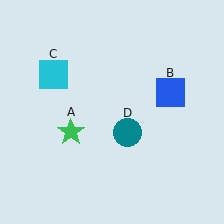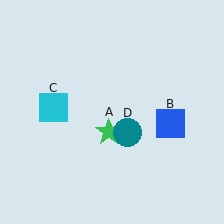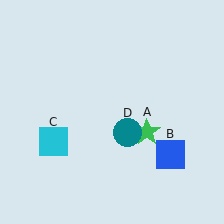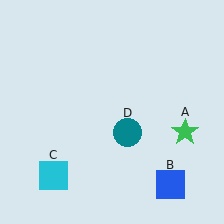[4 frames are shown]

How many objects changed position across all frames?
3 objects changed position: green star (object A), blue square (object B), cyan square (object C).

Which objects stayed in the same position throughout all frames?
Teal circle (object D) remained stationary.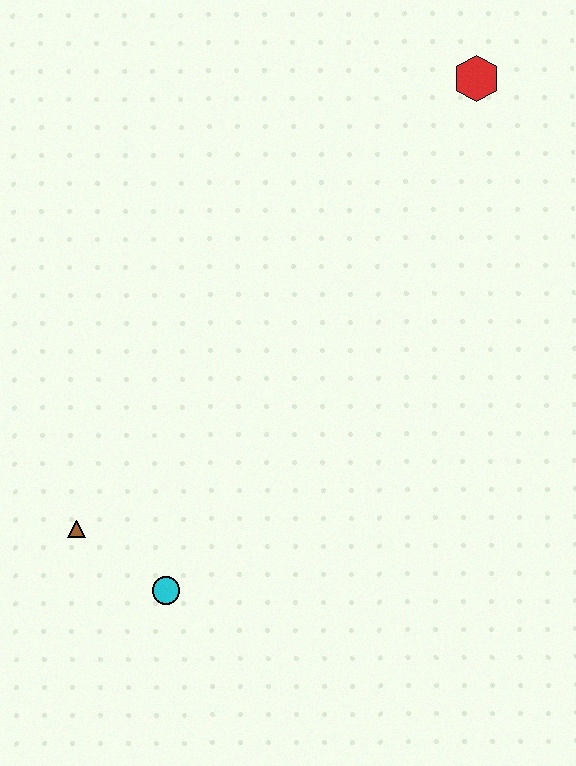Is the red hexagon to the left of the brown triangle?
No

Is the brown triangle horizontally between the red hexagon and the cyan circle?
No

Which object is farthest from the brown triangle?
The red hexagon is farthest from the brown triangle.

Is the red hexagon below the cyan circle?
No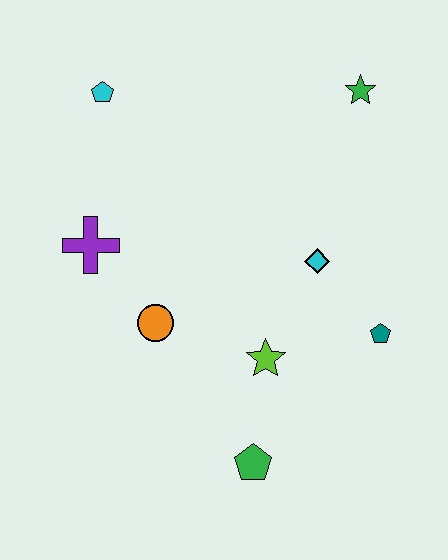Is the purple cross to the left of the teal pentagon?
Yes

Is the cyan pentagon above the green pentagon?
Yes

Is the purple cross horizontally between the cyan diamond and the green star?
No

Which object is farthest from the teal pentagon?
The cyan pentagon is farthest from the teal pentagon.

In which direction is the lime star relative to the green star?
The lime star is below the green star.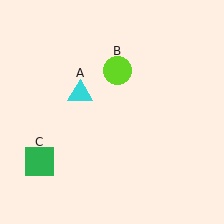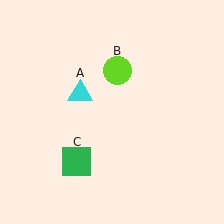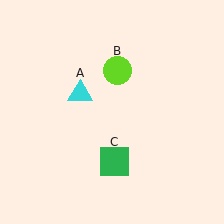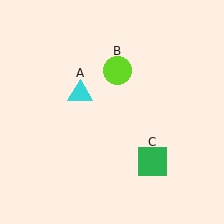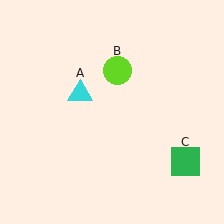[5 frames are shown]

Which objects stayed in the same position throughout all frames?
Cyan triangle (object A) and lime circle (object B) remained stationary.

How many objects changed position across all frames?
1 object changed position: green square (object C).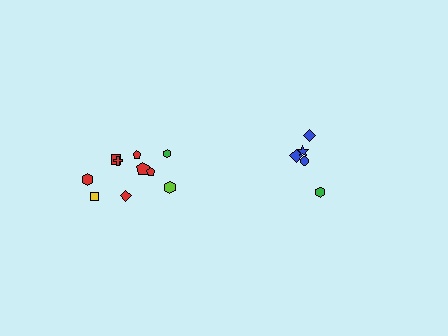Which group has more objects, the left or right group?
The left group.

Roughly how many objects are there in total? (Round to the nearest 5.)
Roughly 15 objects in total.